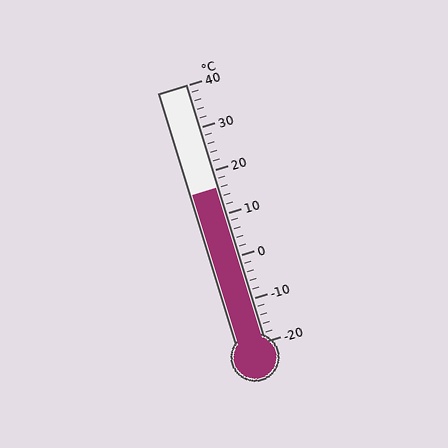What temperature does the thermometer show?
The thermometer shows approximately 16°C.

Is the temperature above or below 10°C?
The temperature is above 10°C.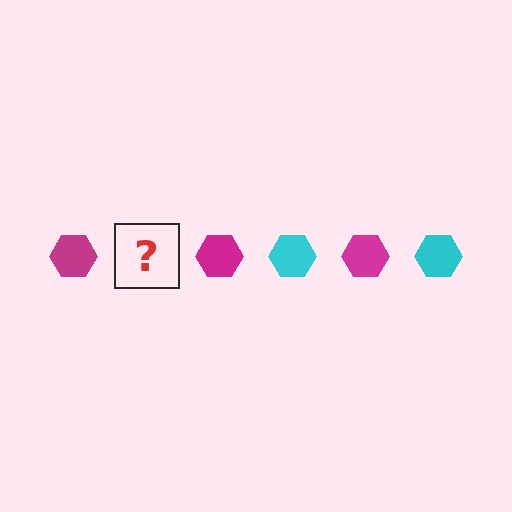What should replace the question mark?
The question mark should be replaced with a cyan hexagon.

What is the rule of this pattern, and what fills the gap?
The rule is that the pattern cycles through magenta, cyan hexagons. The gap should be filled with a cyan hexagon.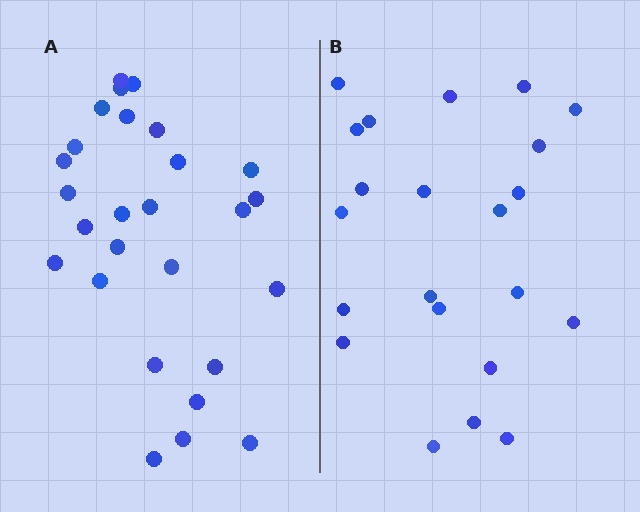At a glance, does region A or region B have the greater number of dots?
Region A (the left region) has more dots.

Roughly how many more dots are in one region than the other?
Region A has about 5 more dots than region B.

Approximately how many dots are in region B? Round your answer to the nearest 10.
About 20 dots. (The exact count is 22, which rounds to 20.)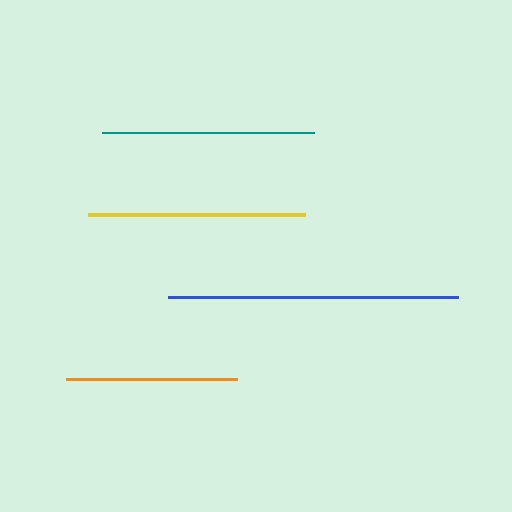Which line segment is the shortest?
The orange line is the shortest at approximately 171 pixels.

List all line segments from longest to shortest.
From longest to shortest: blue, yellow, teal, orange.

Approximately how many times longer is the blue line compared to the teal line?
The blue line is approximately 1.4 times the length of the teal line.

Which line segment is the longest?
The blue line is the longest at approximately 290 pixels.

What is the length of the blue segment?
The blue segment is approximately 290 pixels long.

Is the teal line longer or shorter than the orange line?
The teal line is longer than the orange line.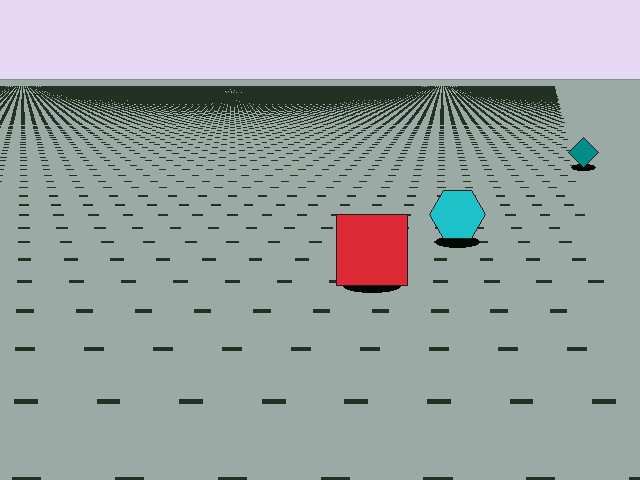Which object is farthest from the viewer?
The teal diamond is farthest from the viewer. It appears smaller and the ground texture around it is denser.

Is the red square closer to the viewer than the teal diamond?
Yes. The red square is closer — you can tell from the texture gradient: the ground texture is coarser near it.